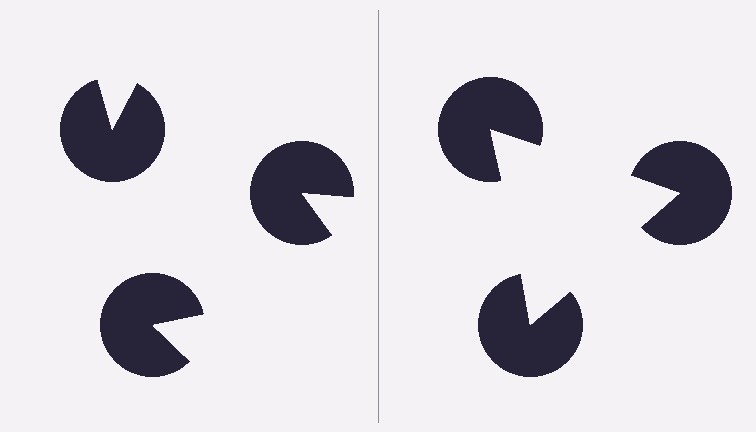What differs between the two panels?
The pac-man discs are positioned identically on both sides; only the wedge orientations differ. On the right they align to a triangle; on the left they are misaligned.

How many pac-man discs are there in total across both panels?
6 — 3 on each side.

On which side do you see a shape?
An illusory triangle appears on the right side. On the left side the wedge cuts are rotated, so no coherent shape forms.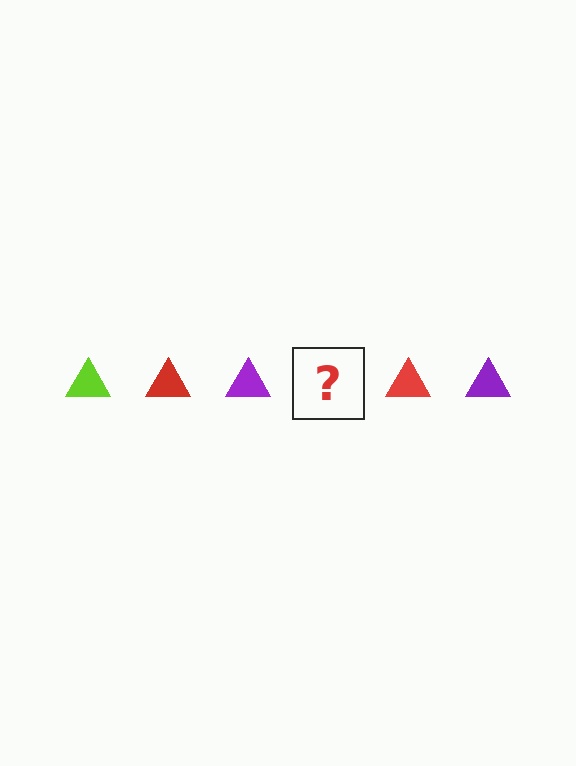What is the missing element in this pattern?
The missing element is a lime triangle.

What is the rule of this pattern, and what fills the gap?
The rule is that the pattern cycles through lime, red, purple triangles. The gap should be filled with a lime triangle.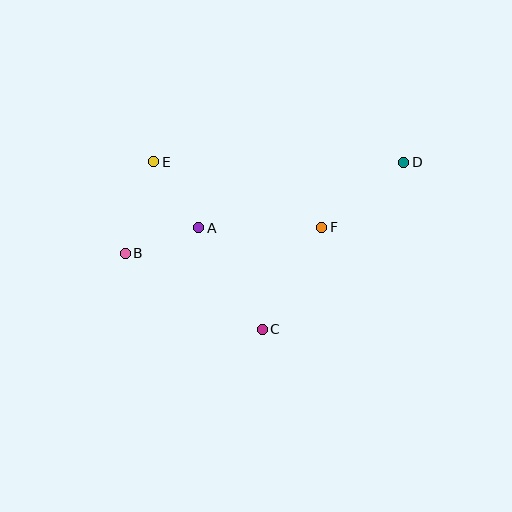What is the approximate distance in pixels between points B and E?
The distance between B and E is approximately 96 pixels.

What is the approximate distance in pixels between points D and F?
The distance between D and F is approximately 105 pixels.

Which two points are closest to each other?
Points A and B are closest to each other.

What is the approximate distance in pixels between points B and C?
The distance between B and C is approximately 157 pixels.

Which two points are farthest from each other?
Points B and D are farthest from each other.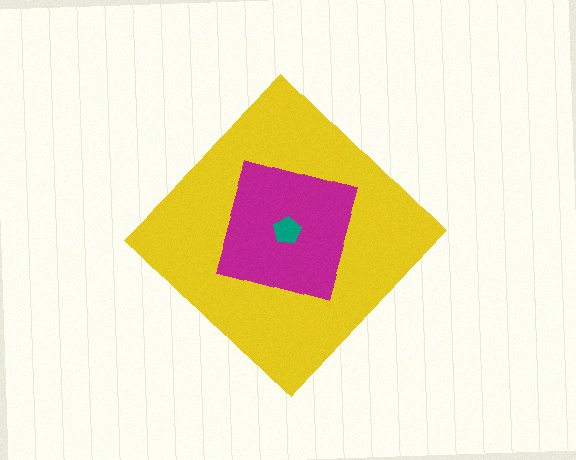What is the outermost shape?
The yellow diamond.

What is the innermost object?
The teal pentagon.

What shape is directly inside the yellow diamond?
The magenta square.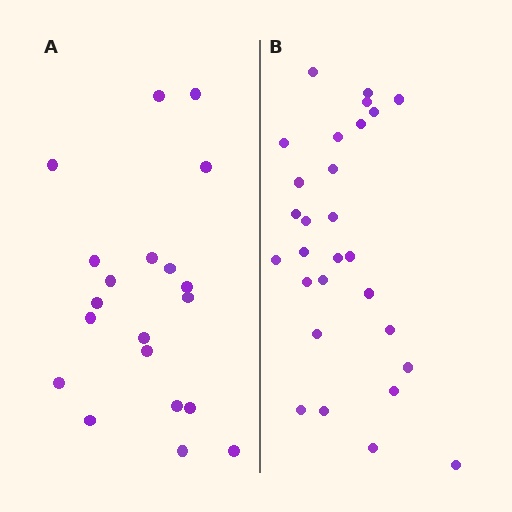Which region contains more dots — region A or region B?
Region B (the right region) has more dots.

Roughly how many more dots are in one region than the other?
Region B has roughly 8 or so more dots than region A.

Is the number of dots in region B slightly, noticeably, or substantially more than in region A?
Region B has noticeably more, but not dramatically so. The ratio is roughly 1.4 to 1.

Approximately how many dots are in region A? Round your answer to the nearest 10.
About 20 dots.